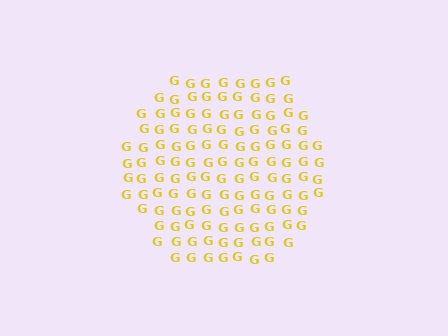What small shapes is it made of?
It is made of small letter G's.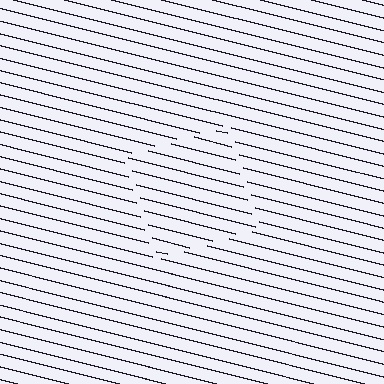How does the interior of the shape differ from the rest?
The interior of the shape contains the same grating, shifted by half a period — the contour is defined by the phase discontinuity where line-ends from the inner and outer gratings abut.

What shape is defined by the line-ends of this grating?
An illusory square. The interior of the shape contains the same grating, shifted by half a period — the contour is defined by the phase discontinuity where line-ends from the inner and outer gratings abut.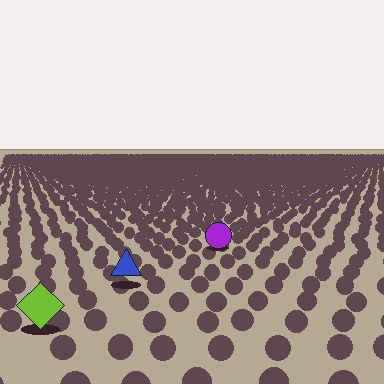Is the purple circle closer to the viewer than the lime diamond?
No. The lime diamond is closer — you can tell from the texture gradient: the ground texture is coarser near it.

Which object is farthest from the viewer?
The purple circle is farthest from the viewer. It appears smaller and the ground texture around it is denser.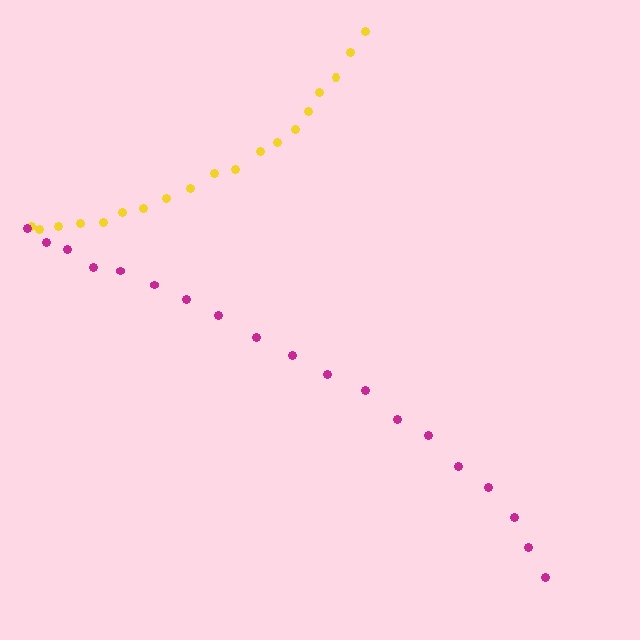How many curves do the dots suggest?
There are 2 distinct paths.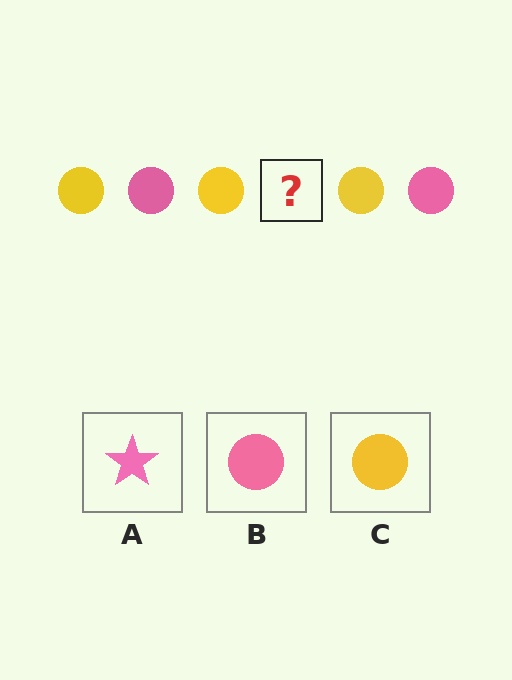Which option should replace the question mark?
Option B.